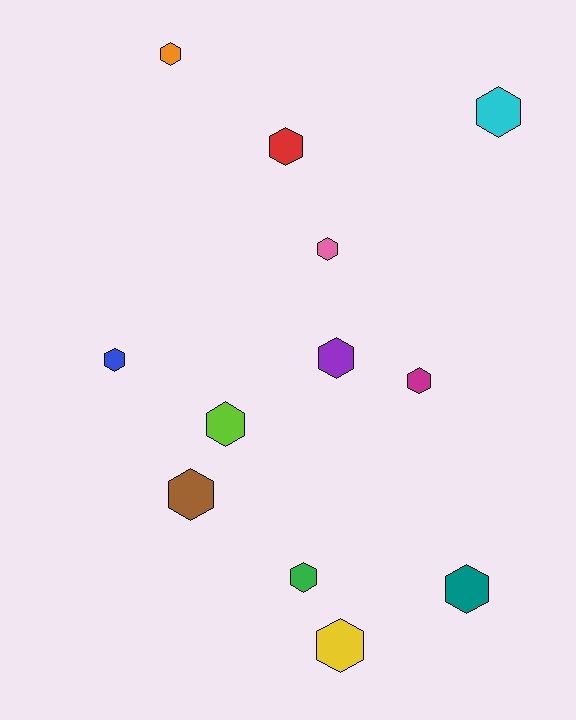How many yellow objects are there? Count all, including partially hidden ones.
There is 1 yellow object.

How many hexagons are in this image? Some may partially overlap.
There are 12 hexagons.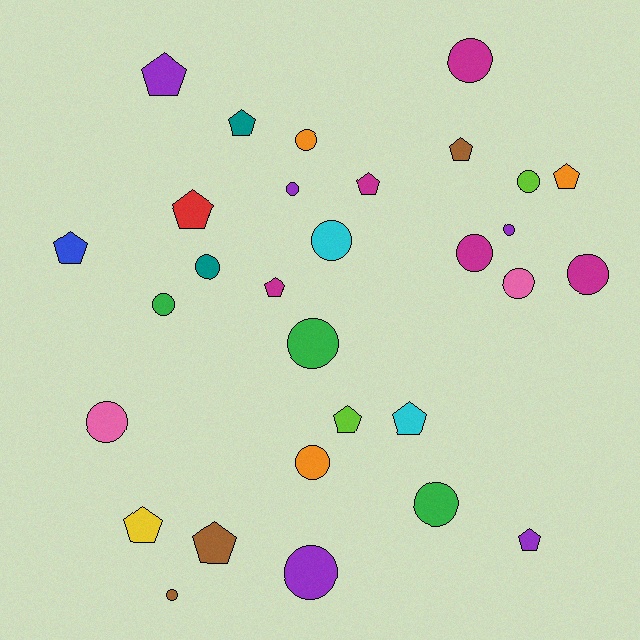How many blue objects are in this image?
There is 1 blue object.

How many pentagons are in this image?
There are 13 pentagons.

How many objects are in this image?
There are 30 objects.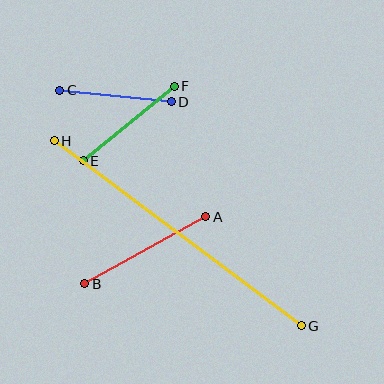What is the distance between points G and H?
The distance is approximately 308 pixels.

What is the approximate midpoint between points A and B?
The midpoint is at approximately (145, 250) pixels.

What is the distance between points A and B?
The distance is approximately 139 pixels.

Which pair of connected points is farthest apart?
Points G and H are farthest apart.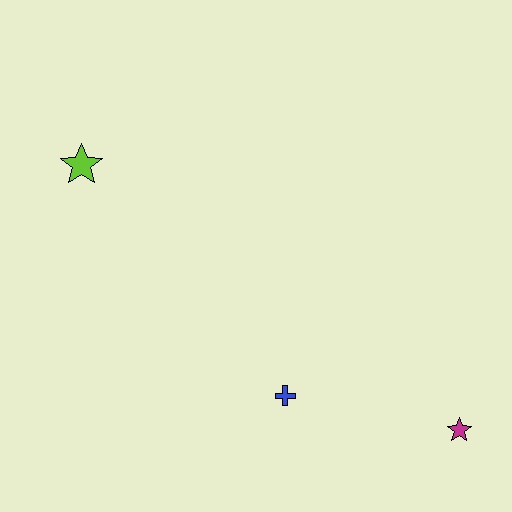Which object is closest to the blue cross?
The magenta star is closest to the blue cross.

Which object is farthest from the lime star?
The magenta star is farthest from the lime star.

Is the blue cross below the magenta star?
No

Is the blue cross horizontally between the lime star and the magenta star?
Yes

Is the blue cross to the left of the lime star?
No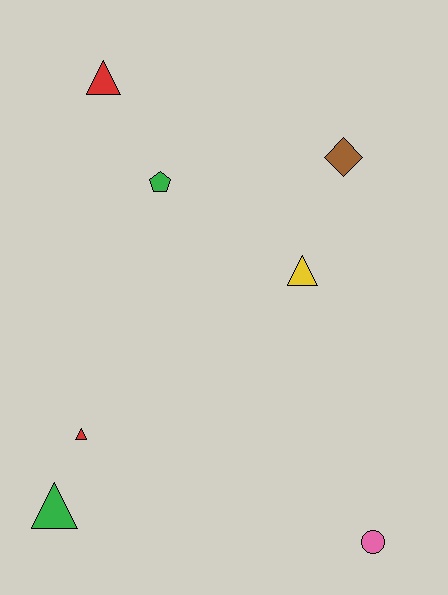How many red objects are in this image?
There are 2 red objects.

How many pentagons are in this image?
There is 1 pentagon.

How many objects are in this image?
There are 7 objects.